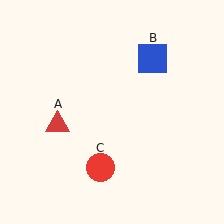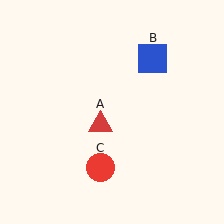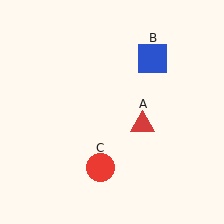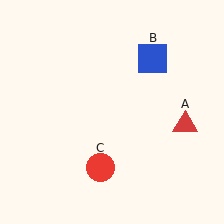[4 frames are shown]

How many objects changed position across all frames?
1 object changed position: red triangle (object A).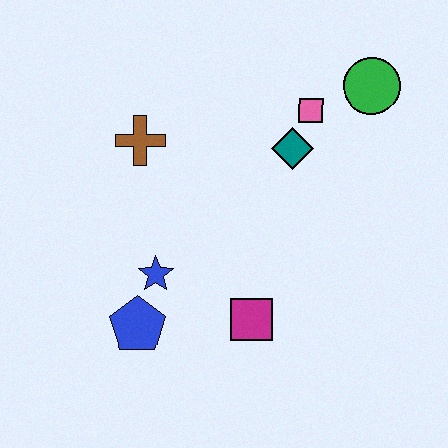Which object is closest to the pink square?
The teal diamond is closest to the pink square.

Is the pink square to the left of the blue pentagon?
No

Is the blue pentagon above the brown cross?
No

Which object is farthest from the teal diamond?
The blue pentagon is farthest from the teal diamond.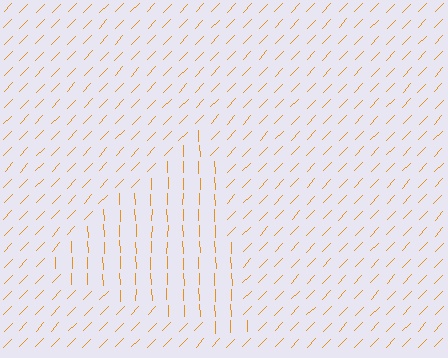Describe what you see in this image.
The image is filled with small orange line segments. A triangle region in the image has lines oriented differently from the surrounding lines, creating a visible texture boundary.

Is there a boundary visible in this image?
Yes, there is a texture boundary formed by a change in line orientation.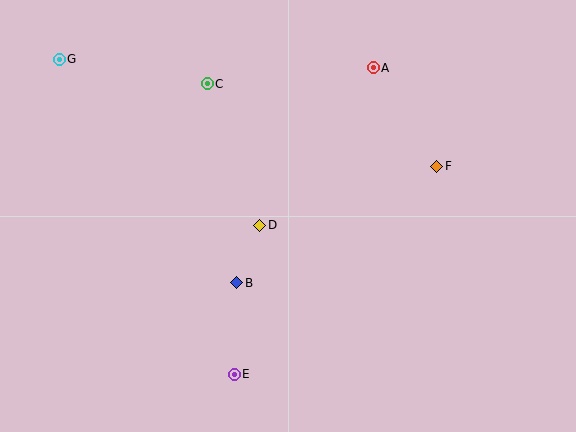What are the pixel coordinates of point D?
Point D is at (260, 225).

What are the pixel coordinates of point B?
Point B is at (237, 283).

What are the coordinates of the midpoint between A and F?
The midpoint between A and F is at (405, 117).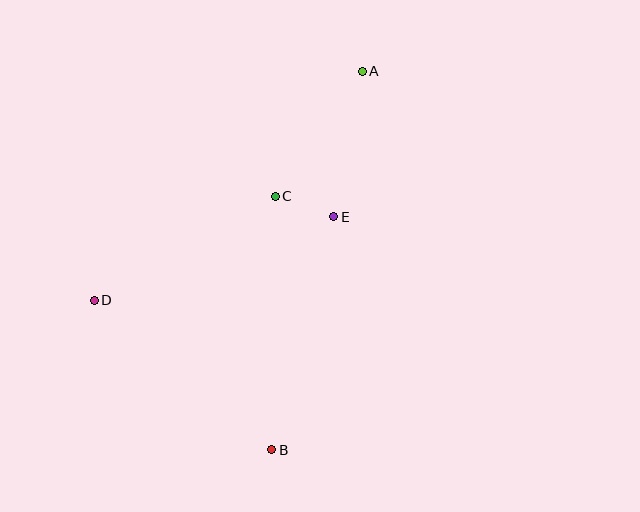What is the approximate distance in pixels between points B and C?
The distance between B and C is approximately 253 pixels.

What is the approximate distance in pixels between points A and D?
The distance between A and D is approximately 352 pixels.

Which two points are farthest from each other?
Points A and B are farthest from each other.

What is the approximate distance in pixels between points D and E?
The distance between D and E is approximately 254 pixels.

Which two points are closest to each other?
Points C and E are closest to each other.